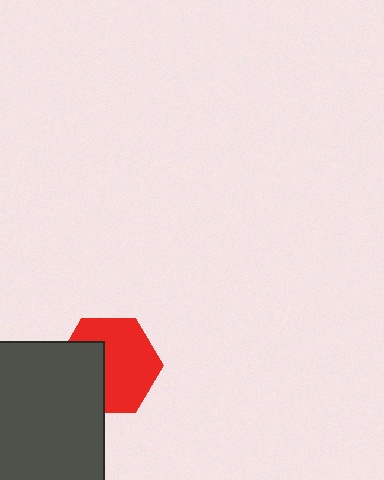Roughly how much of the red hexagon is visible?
About half of it is visible (roughly 63%).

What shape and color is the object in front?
The object in front is a dark gray rectangle.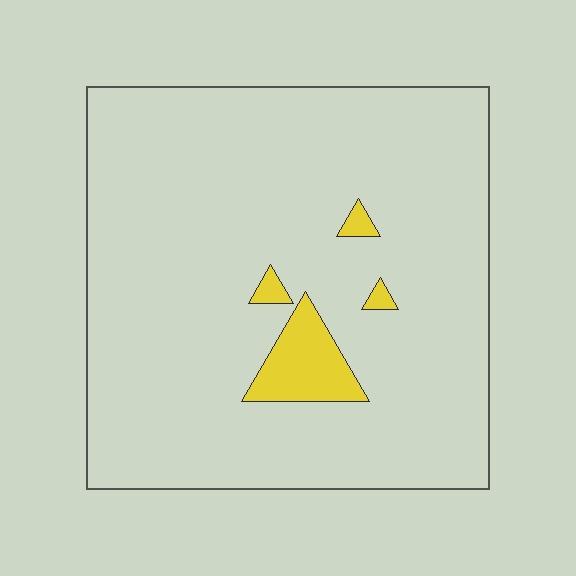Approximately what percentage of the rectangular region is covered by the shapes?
Approximately 5%.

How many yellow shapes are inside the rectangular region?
4.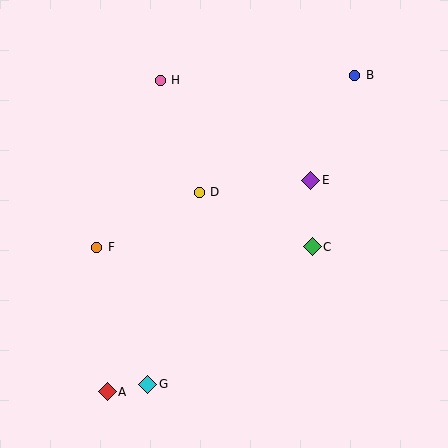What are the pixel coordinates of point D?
Point D is at (199, 192).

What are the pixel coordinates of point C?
Point C is at (312, 247).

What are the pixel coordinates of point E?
Point E is at (311, 180).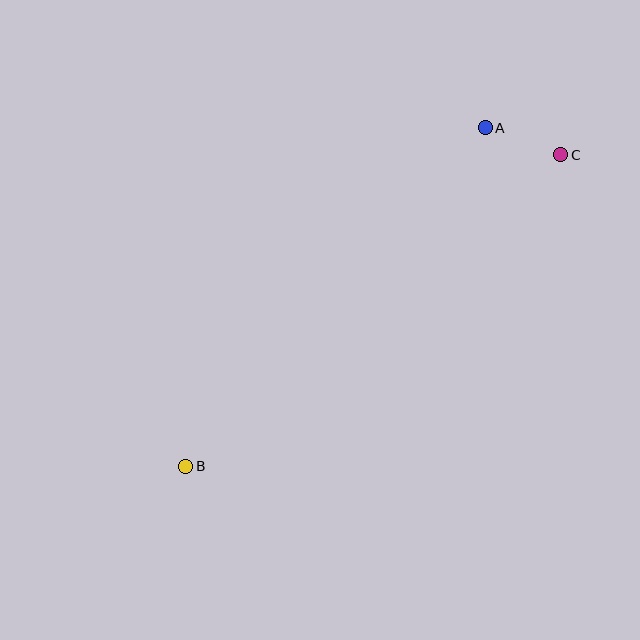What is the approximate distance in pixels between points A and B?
The distance between A and B is approximately 452 pixels.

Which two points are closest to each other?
Points A and C are closest to each other.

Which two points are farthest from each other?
Points B and C are farthest from each other.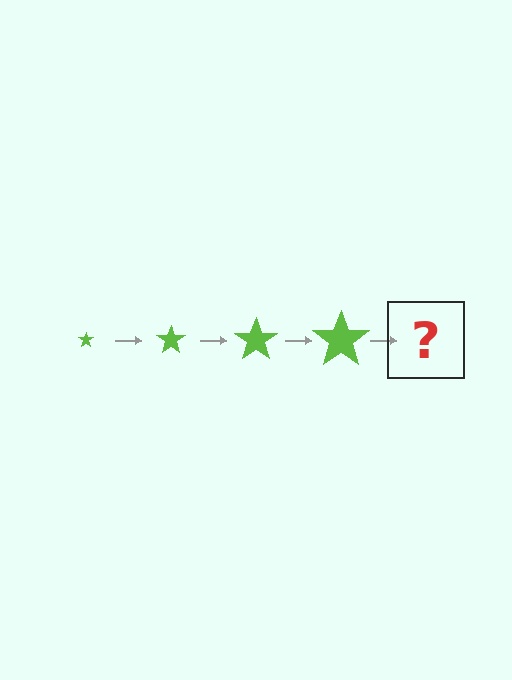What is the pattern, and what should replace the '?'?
The pattern is that the star gets progressively larger each step. The '?' should be a lime star, larger than the previous one.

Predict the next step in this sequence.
The next step is a lime star, larger than the previous one.